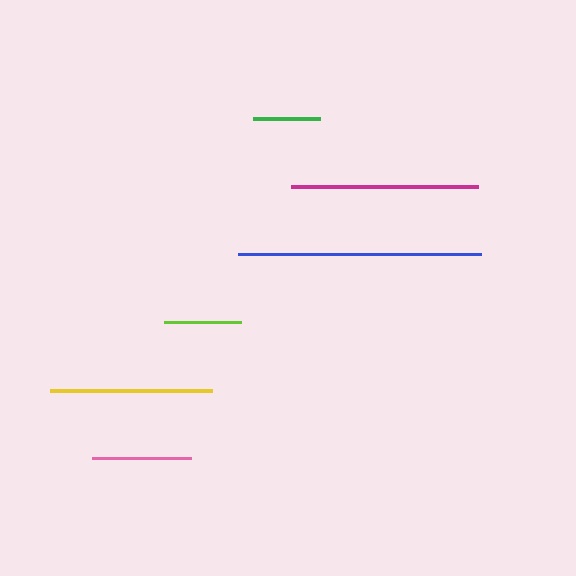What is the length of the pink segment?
The pink segment is approximately 99 pixels long.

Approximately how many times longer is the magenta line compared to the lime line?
The magenta line is approximately 2.4 times the length of the lime line.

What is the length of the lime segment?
The lime segment is approximately 77 pixels long.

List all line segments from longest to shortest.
From longest to shortest: blue, magenta, yellow, pink, lime, green.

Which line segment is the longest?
The blue line is the longest at approximately 243 pixels.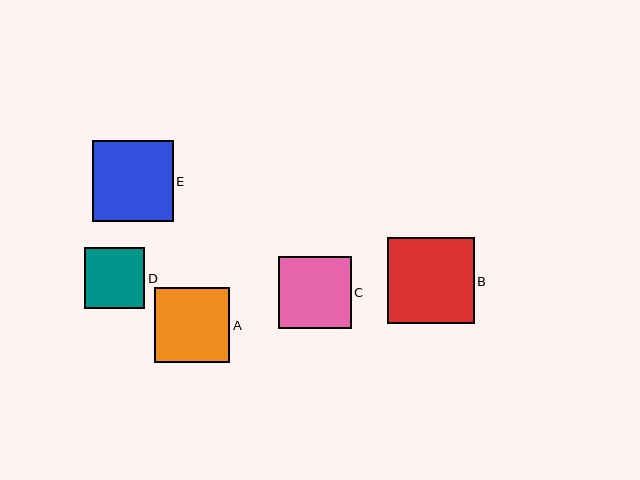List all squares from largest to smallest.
From largest to smallest: B, E, A, C, D.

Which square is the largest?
Square B is the largest with a size of approximately 86 pixels.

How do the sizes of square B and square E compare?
Square B and square E are approximately the same size.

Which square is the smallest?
Square D is the smallest with a size of approximately 60 pixels.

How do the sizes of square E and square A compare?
Square E and square A are approximately the same size.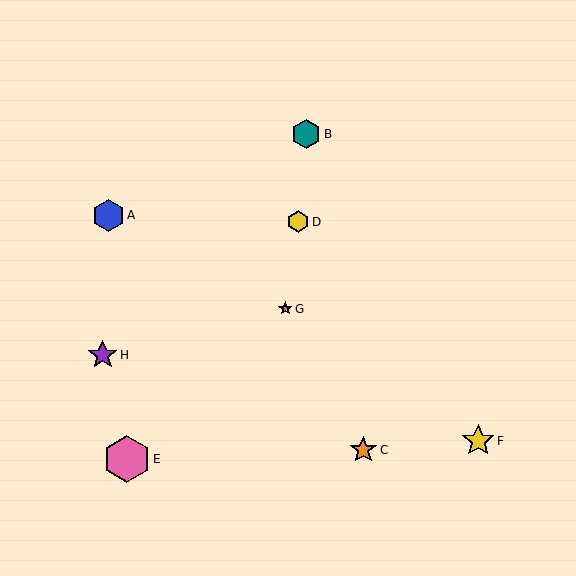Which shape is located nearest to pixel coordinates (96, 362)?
The purple star (labeled H) at (103, 355) is nearest to that location.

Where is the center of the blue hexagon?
The center of the blue hexagon is at (108, 215).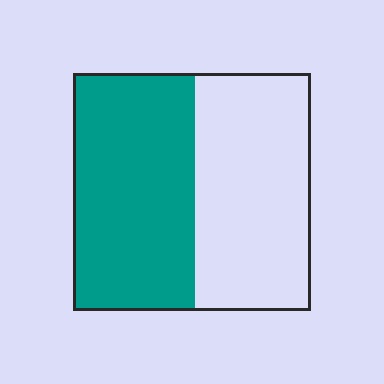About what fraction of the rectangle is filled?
About one half (1/2).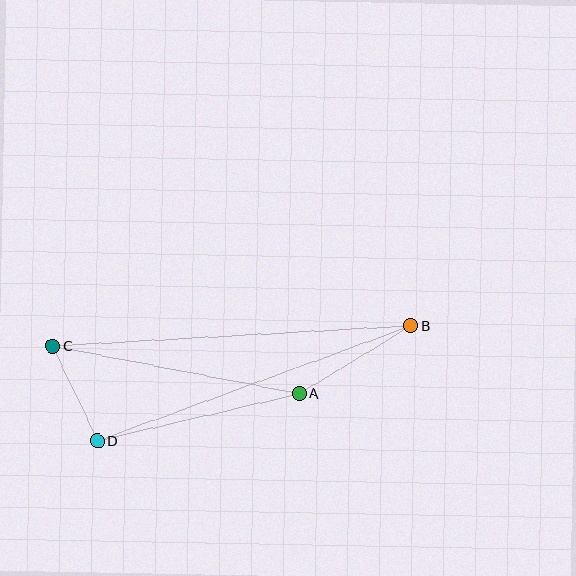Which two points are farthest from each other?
Points B and C are farthest from each other.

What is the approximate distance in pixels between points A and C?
The distance between A and C is approximately 251 pixels.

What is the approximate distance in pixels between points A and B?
The distance between A and B is approximately 131 pixels.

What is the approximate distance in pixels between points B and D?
The distance between B and D is approximately 334 pixels.